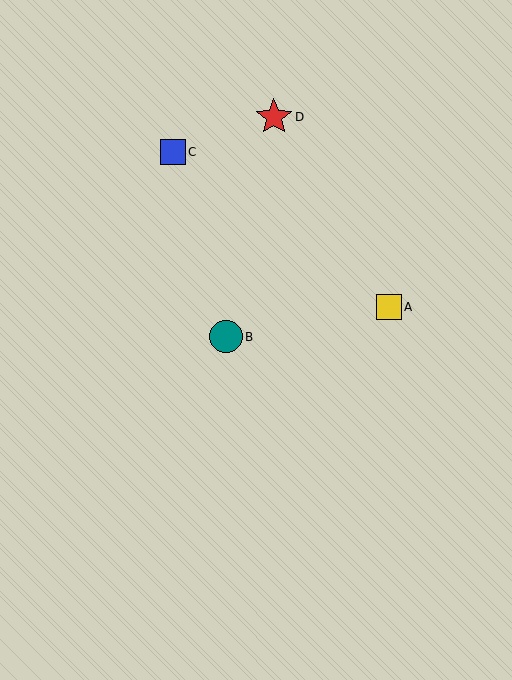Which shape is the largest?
The red star (labeled D) is the largest.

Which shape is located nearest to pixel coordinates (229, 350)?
The teal circle (labeled B) at (226, 337) is nearest to that location.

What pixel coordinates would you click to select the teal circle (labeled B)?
Click at (226, 337) to select the teal circle B.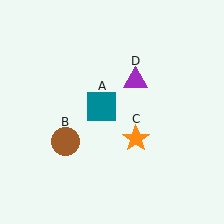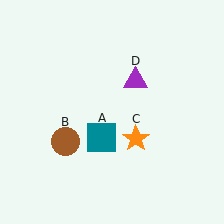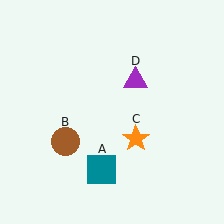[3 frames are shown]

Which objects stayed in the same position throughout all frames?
Brown circle (object B) and orange star (object C) and purple triangle (object D) remained stationary.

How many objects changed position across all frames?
1 object changed position: teal square (object A).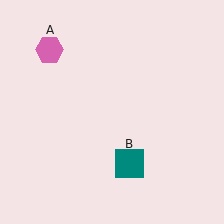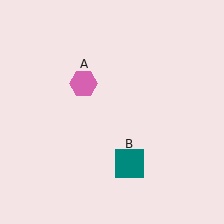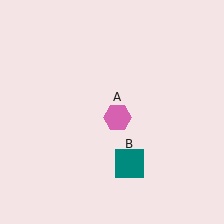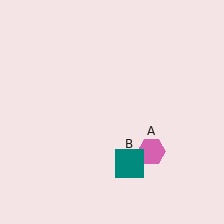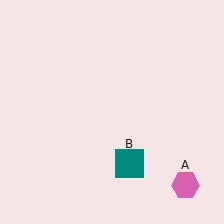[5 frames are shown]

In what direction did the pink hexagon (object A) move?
The pink hexagon (object A) moved down and to the right.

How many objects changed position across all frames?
1 object changed position: pink hexagon (object A).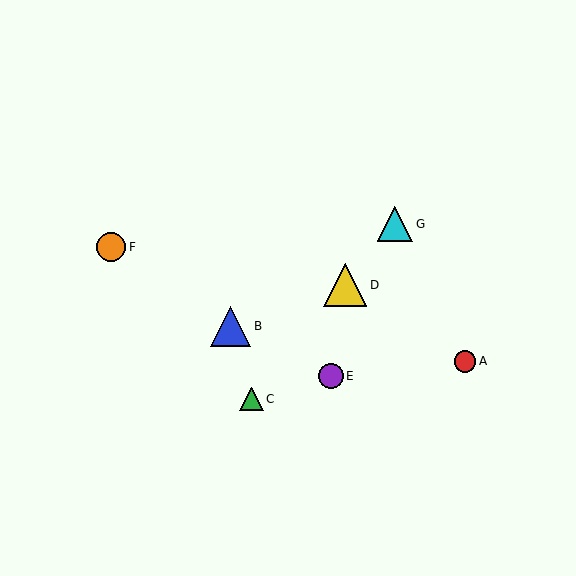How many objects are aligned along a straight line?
3 objects (C, D, G) are aligned along a straight line.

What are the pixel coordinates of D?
Object D is at (345, 285).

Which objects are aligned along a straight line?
Objects C, D, G are aligned along a straight line.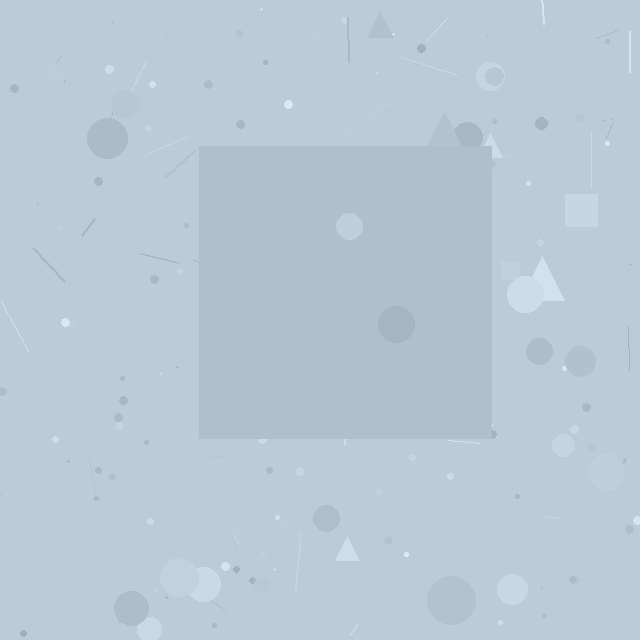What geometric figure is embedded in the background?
A square is embedded in the background.